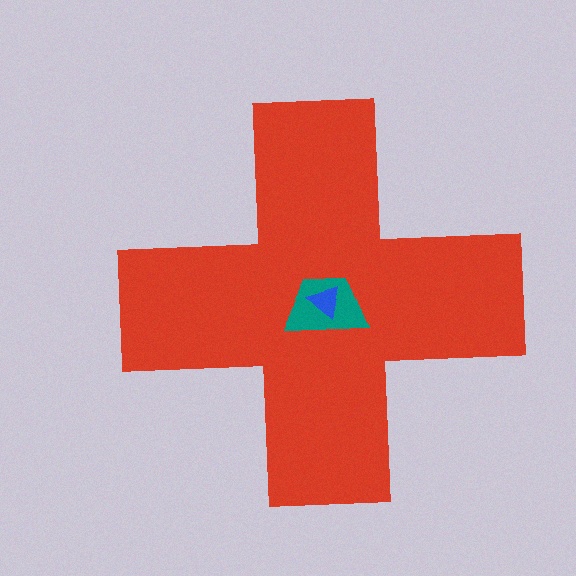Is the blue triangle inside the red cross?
Yes.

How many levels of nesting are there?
3.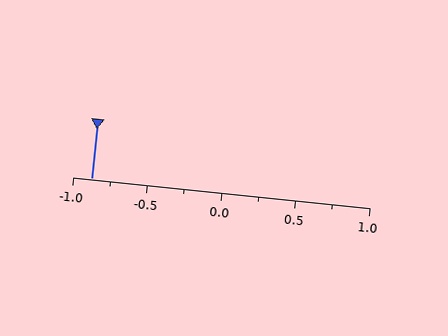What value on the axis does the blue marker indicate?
The marker indicates approximately -0.88.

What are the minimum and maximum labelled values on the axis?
The axis runs from -1.0 to 1.0.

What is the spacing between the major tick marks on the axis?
The major ticks are spaced 0.5 apart.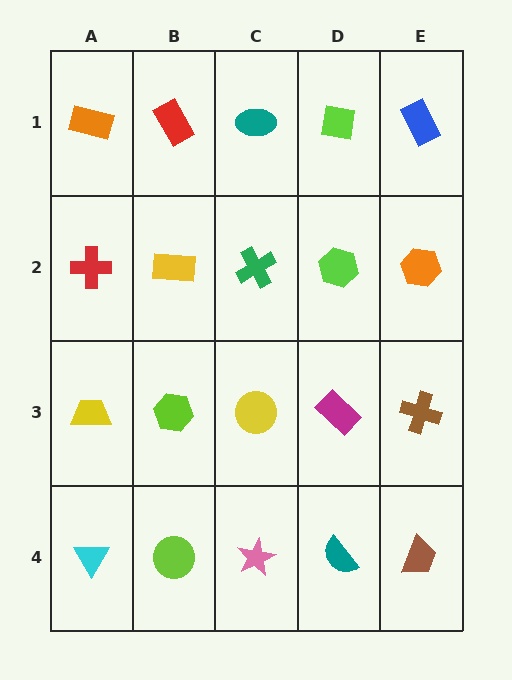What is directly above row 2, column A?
An orange rectangle.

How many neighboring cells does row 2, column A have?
3.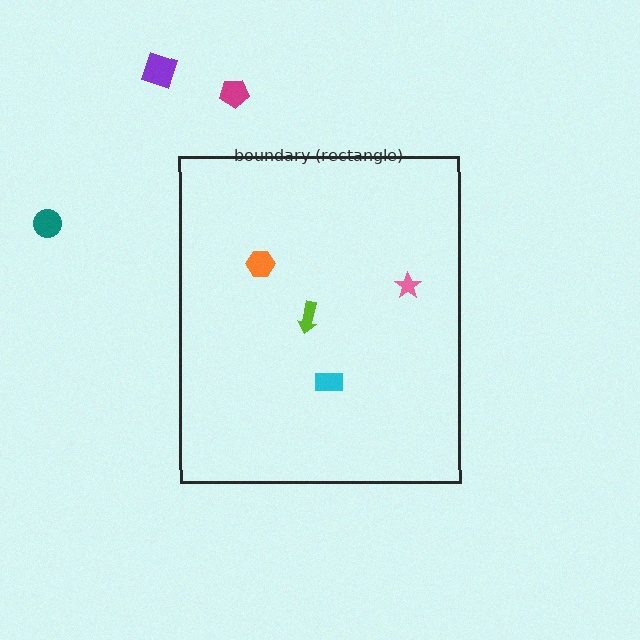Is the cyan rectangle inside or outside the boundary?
Inside.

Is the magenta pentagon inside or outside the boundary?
Outside.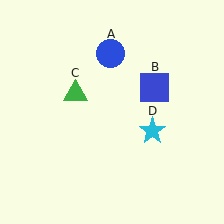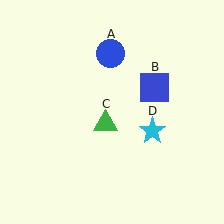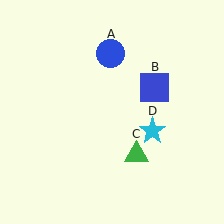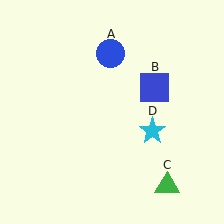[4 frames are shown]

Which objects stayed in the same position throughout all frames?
Blue circle (object A) and blue square (object B) and cyan star (object D) remained stationary.